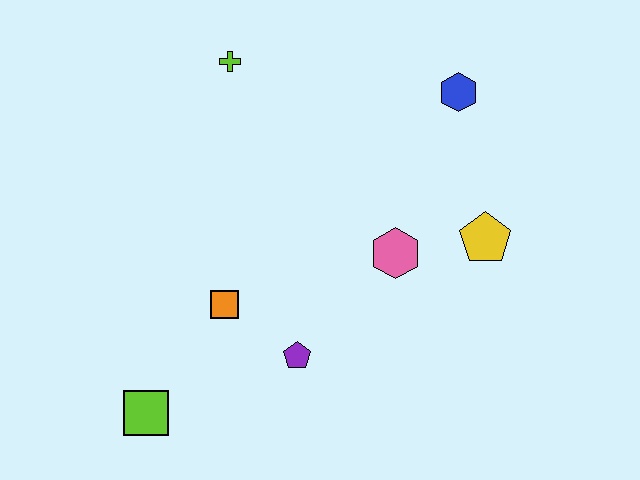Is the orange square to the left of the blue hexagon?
Yes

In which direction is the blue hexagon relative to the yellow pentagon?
The blue hexagon is above the yellow pentagon.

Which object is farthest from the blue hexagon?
The lime square is farthest from the blue hexagon.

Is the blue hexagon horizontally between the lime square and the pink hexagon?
No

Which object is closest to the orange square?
The purple pentagon is closest to the orange square.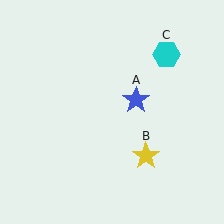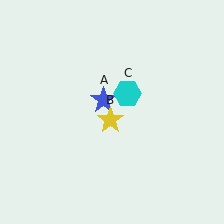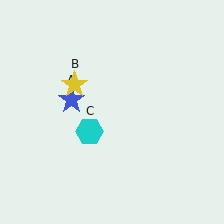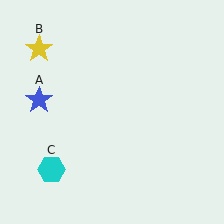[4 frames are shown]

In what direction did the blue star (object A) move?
The blue star (object A) moved left.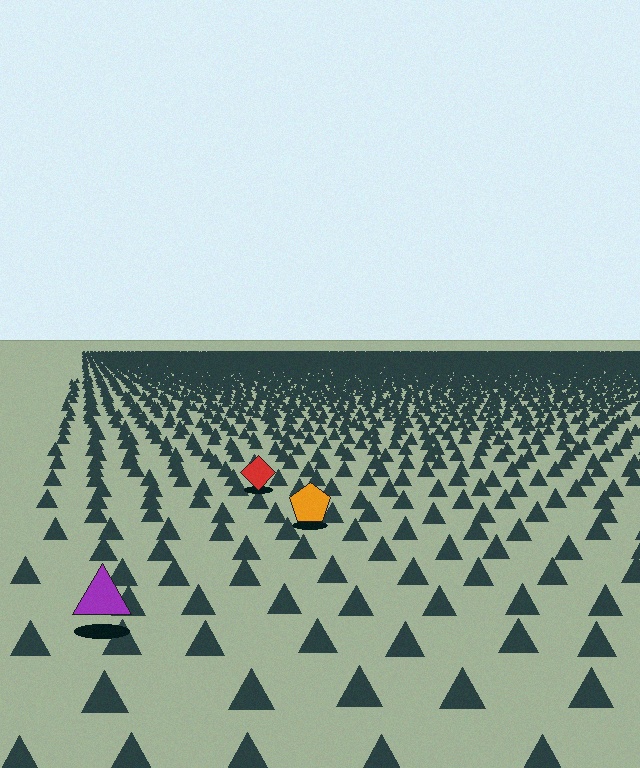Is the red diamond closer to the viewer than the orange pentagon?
No. The orange pentagon is closer — you can tell from the texture gradient: the ground texture is coarser near it.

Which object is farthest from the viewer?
The red diamond is farthest from the viewer. It appears smaller and the ground texture around it is denser.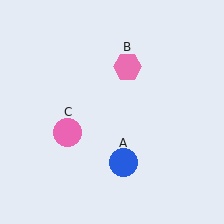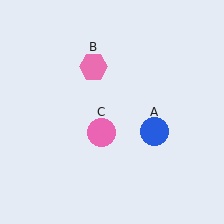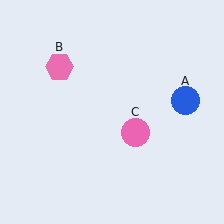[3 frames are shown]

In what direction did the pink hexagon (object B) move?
The pink hexagon (object B) moved left.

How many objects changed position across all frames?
3 objects changed position: blue circle (object A), pink hexagon (object B), pink circle (object C).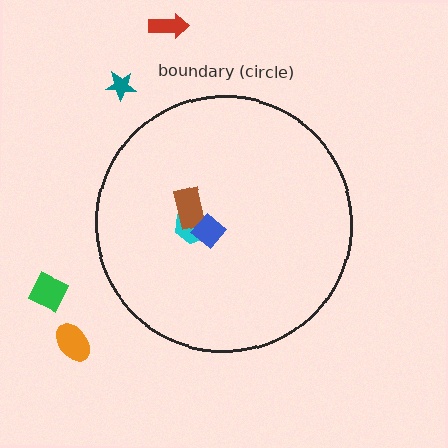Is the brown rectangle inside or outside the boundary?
Inside.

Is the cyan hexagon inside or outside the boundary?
Inside.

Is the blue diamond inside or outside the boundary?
Inside.